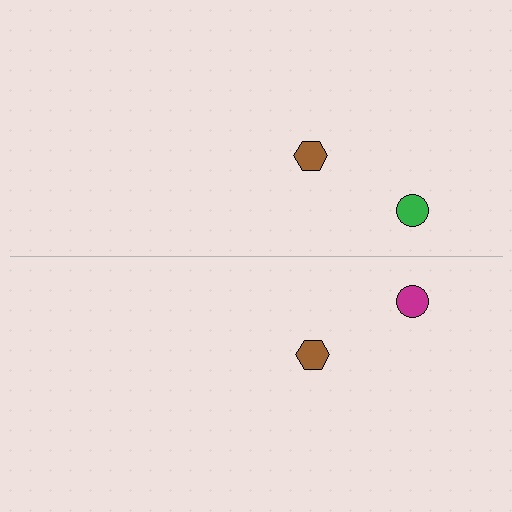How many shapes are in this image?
There are 4 shapes in this image.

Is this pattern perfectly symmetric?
No, the pattern is not perfectly symmetric. The magenta circle on the bottom side breaks the symmetry — its mirror counterpart is green.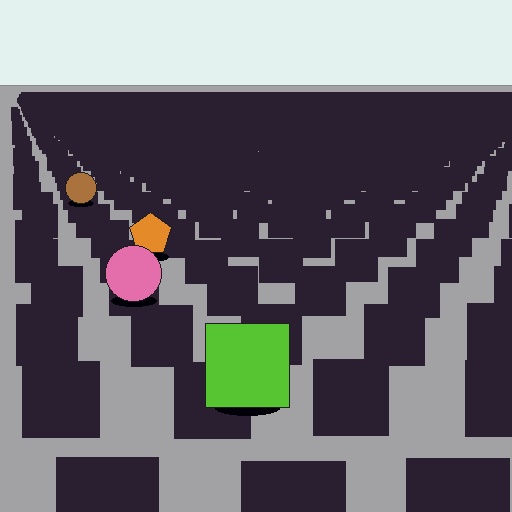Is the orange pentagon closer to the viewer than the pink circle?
No. The pink circle is closer — you can tell from the texture gradient: the ground texture is coarser near it.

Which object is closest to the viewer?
The lime square is closest. The texture marks near it are larger and more spread out.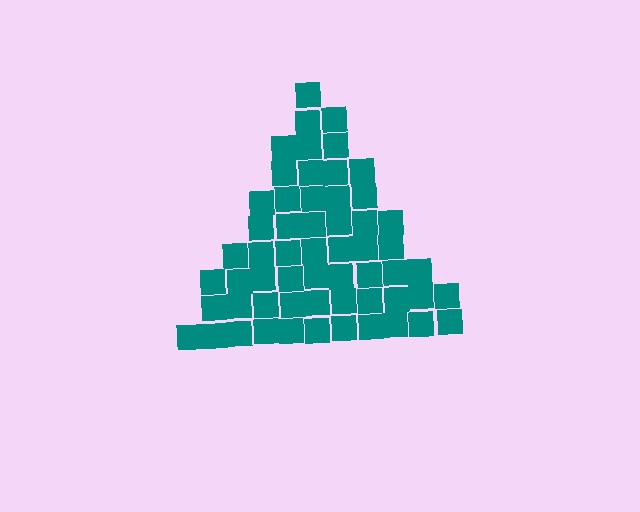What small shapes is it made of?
It is made of small squares.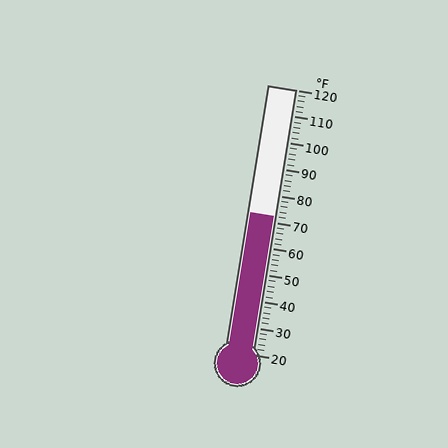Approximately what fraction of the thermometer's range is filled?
The thermometer is filled to approximately 50% of its range.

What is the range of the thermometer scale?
The thermometer scale ranges from 20°F to 120°F.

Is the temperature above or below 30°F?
The temperature is above 30°F.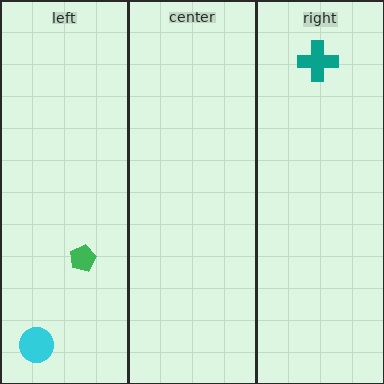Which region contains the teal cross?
The right region.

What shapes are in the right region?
The teal cross.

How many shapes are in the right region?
1.